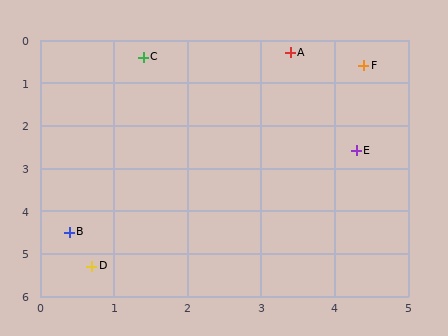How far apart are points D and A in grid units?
Points D and A are about 5.7 grid units apart.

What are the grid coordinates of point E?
Point E is at approximately (4.3, 2.6).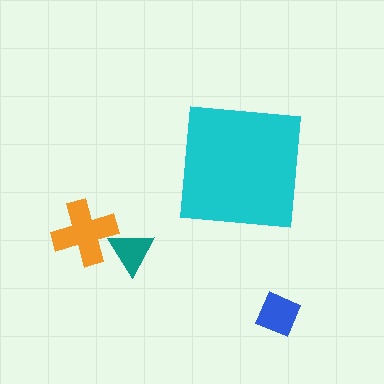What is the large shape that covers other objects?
A cyan square.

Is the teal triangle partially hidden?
No, the teal triangle is fully visible.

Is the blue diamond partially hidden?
No, the blue diamond is fully visible.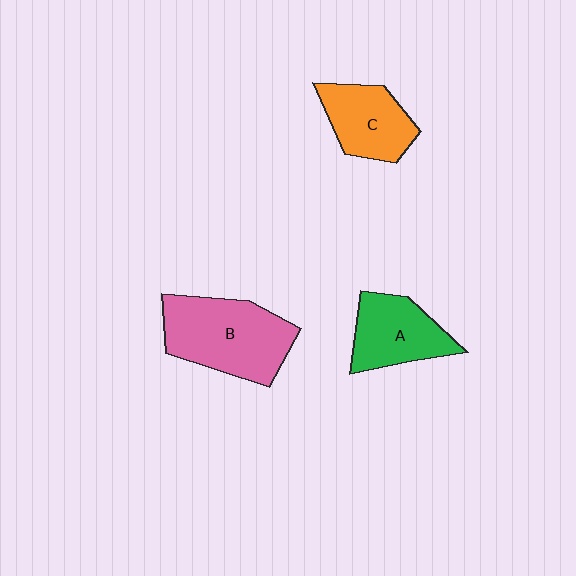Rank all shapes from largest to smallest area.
From largest to smallest: B (pink), A (green), C (orange).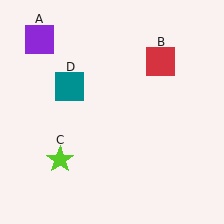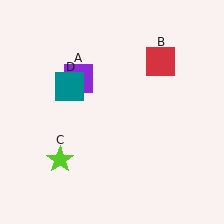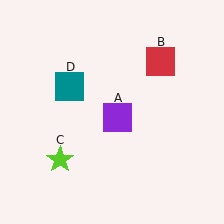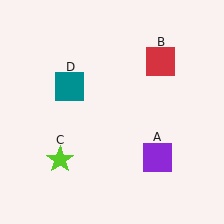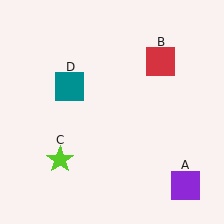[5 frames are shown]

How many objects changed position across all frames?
1 object changed position: purple square (object A).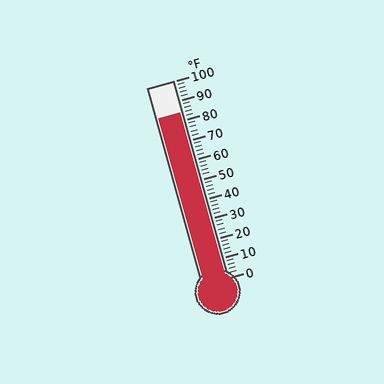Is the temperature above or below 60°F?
The temperature is above 60°F.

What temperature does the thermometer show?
The thermometer shows approximately 84°F.